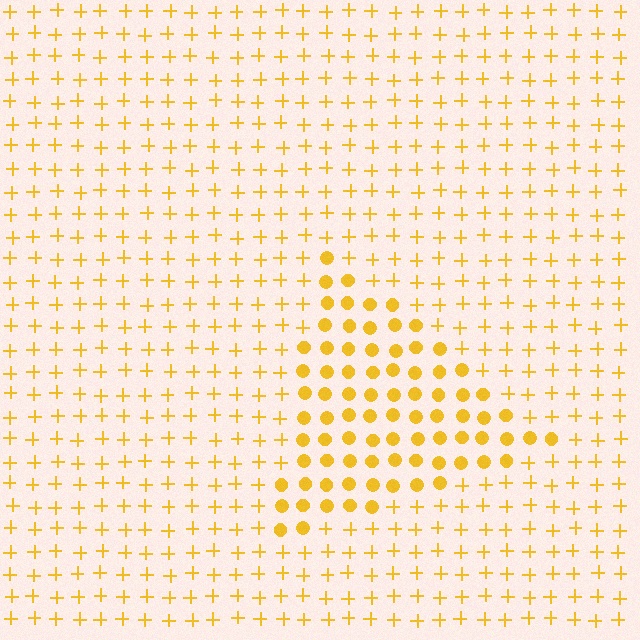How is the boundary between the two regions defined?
The boundary is defined by a change in element shape: circles inside vs. plus signs outside. All elements share the same color and spacing.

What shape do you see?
I see a triangle.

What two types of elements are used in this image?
The image uses circles inside the triangle region and plus signs outside it.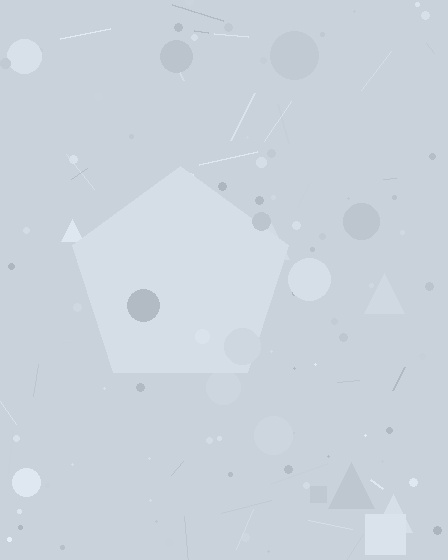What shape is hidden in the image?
A pentagon is hidden in the image.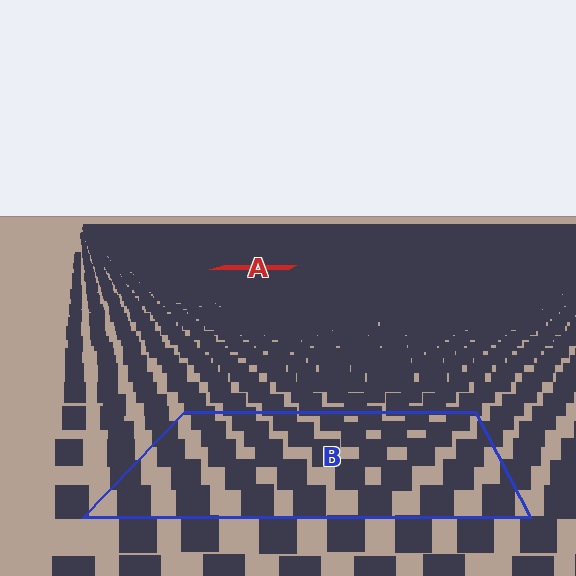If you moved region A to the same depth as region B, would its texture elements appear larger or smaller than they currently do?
They would appear larger. At a closer depth, the same texture elements are projected at a bigger on-screen size.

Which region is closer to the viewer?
Region B is closer. The texture elements there are larger and more spread out.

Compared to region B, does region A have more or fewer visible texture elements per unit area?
Region A has more texture elements per unit area — they are packed more densely because it is farther away.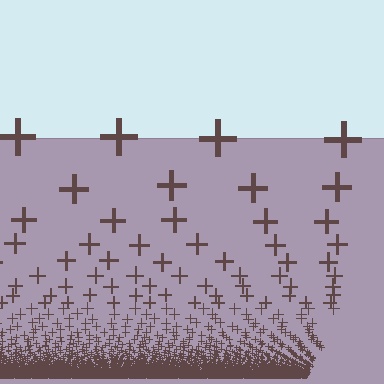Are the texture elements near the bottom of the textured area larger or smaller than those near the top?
Smaller. The gradient is inverted — elements near the bottom are smaller and denser.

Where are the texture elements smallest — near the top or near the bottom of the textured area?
Near the bottom.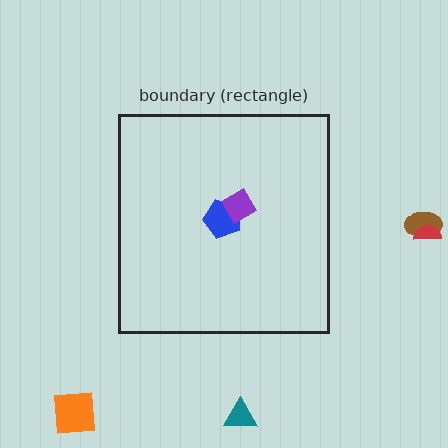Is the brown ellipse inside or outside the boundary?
Outside.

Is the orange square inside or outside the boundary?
Outside.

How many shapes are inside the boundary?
2 inside, 4 outside.